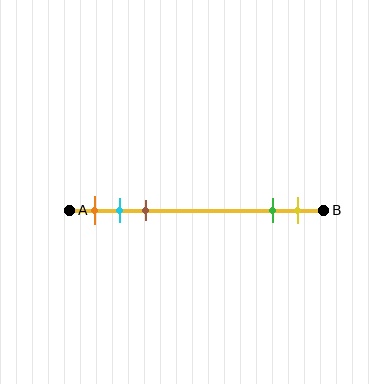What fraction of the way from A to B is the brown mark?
The brown mark is approximately 30% (0.3) of the way from A to B.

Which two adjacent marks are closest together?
The cyan and brown marks are the closest adjacent pair.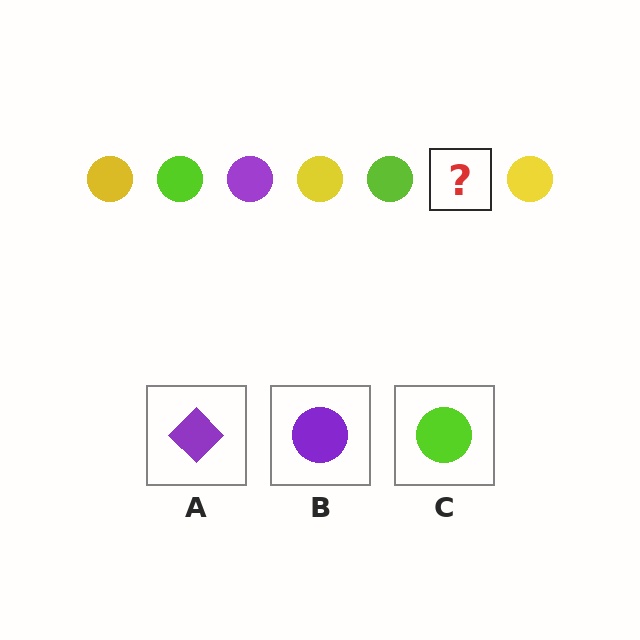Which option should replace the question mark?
Option B.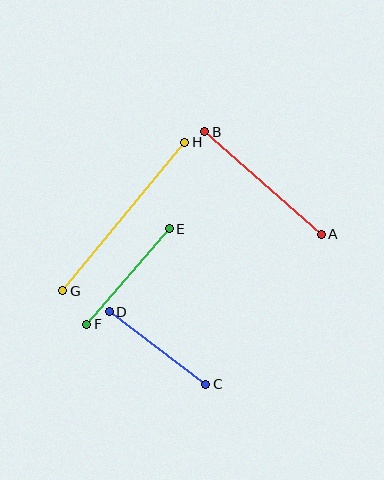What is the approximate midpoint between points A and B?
The midpoint is at approximately (263, 183) pixels.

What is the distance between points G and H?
The distance is approximately 192 pixels.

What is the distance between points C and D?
The distance is approximately 121 pixels.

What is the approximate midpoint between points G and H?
The midpoint is at approximately (124, 217) pixels.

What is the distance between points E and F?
The distance is approximately 127 pixels.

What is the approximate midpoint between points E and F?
The midpoint is at approximately (128, 277) pixels.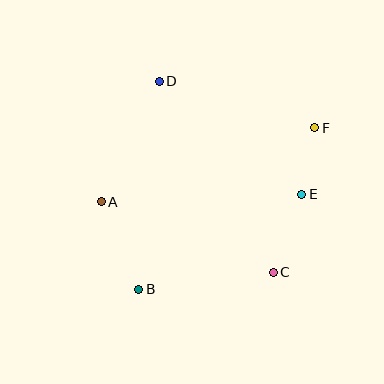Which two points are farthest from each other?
Points B and F are farthest from each other.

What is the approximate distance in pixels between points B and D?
The distance between B and D is approximately 209 pixels.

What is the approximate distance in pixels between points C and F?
The distance between C and F is approximately 150 pixels.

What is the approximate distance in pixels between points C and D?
The distance between C and D is approximately 223 pixels.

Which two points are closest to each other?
Points E and F are closest to each other.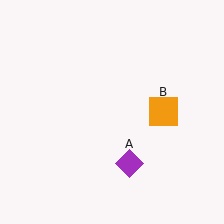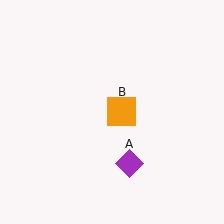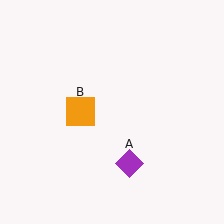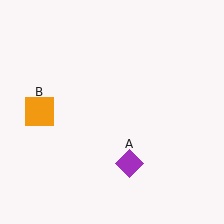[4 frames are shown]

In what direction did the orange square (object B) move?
The orange square (object B) moved left.